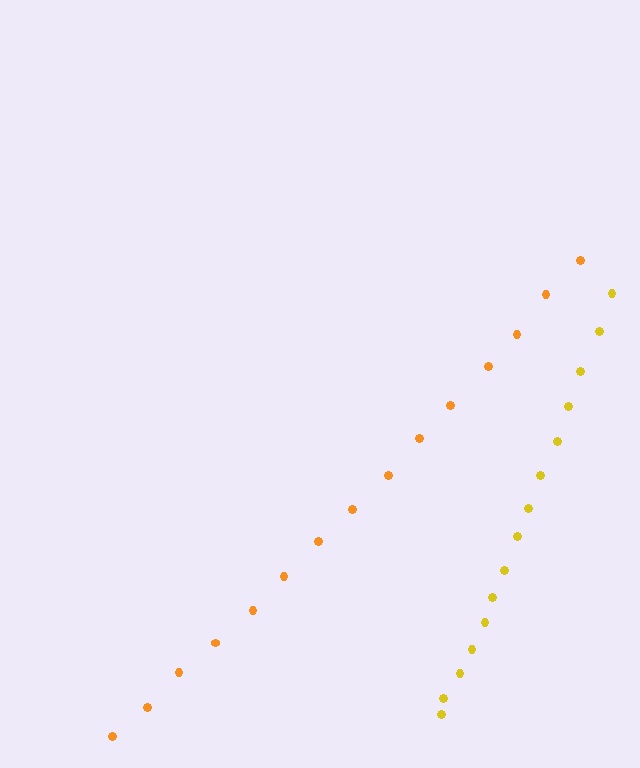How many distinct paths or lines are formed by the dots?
There are 2 distinct paths.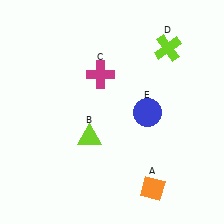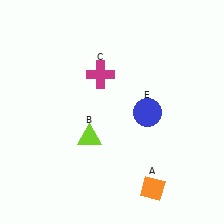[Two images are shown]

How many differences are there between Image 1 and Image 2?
There is 1 difference between the two images.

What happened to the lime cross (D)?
The lime cross (D) was removed in Image 2. It was in the top-right area of Image 1.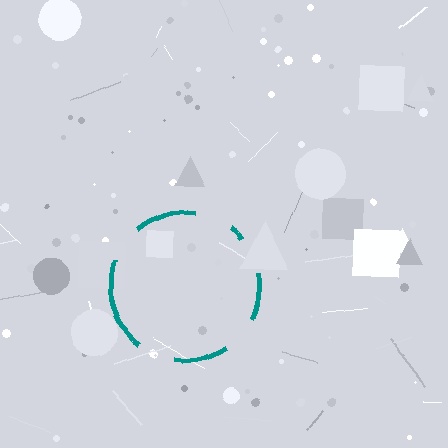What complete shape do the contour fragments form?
The contour fragments form a circle.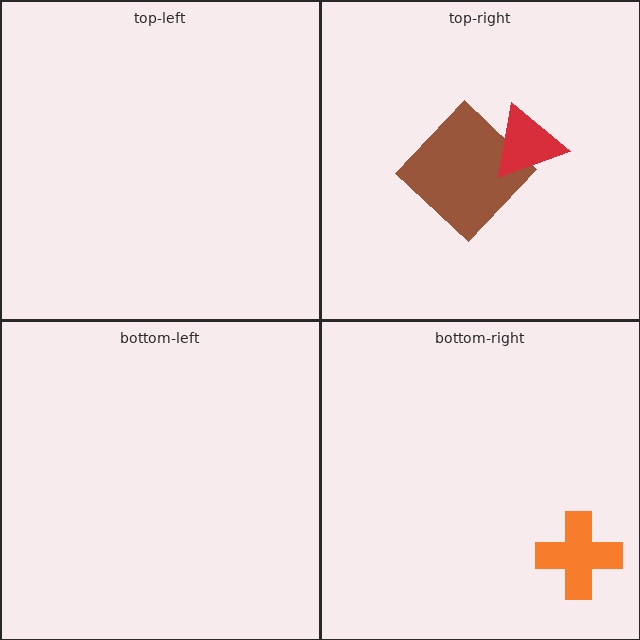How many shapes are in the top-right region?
2.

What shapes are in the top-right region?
The brown diamond, the red triangle.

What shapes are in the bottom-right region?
The orange cross.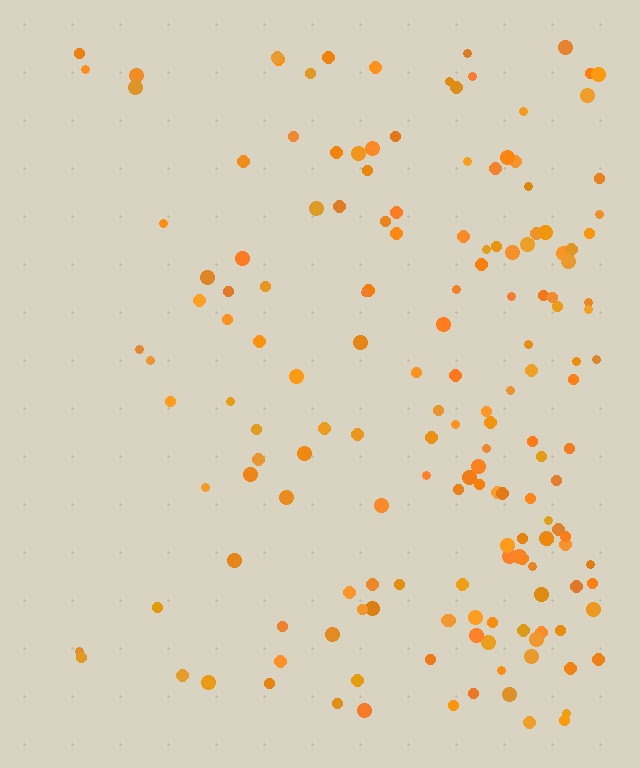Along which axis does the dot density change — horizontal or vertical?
Horizontal.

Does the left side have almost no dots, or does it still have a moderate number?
Still a moderate number, just noticeably fewer than the right.